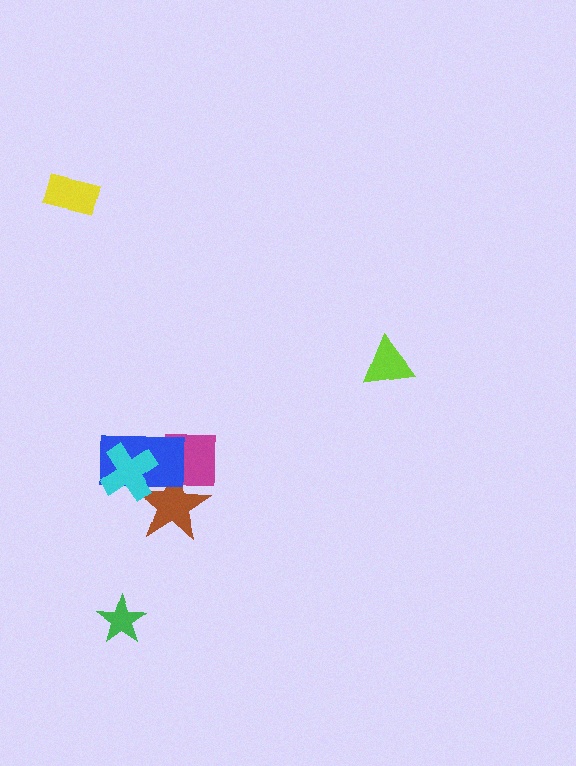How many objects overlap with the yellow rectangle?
0 objects overlap with the yellow rectangle.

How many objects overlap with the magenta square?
2 objects overlap with the magenta square.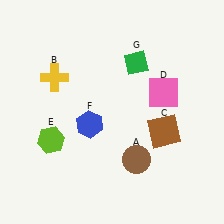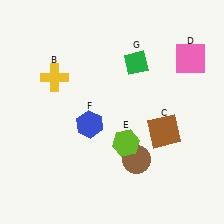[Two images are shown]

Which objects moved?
The objects that moved are: the pink square (D), the lime hexagon (E).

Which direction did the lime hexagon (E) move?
The lime hexagon (E) moved right.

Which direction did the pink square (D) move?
The pink square (D) moved up.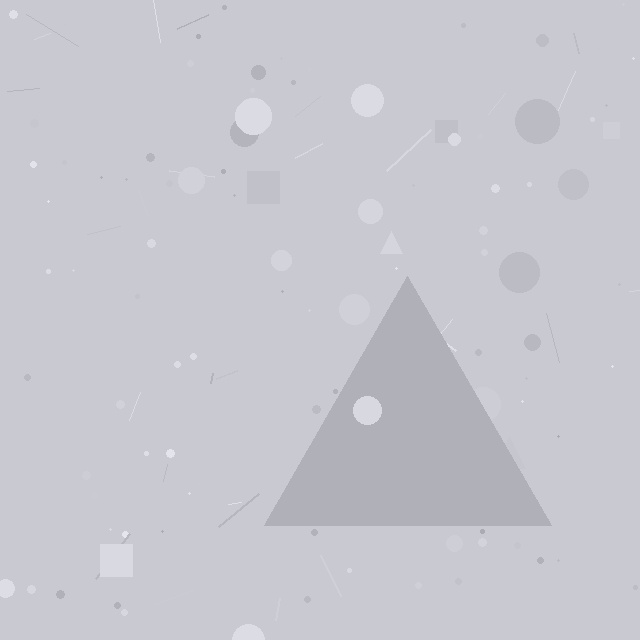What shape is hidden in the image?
A triangle is hidden in the image.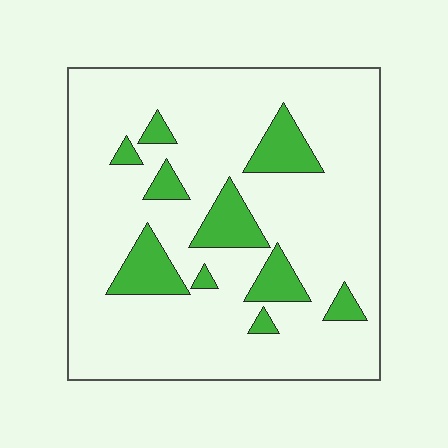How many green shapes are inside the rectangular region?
10.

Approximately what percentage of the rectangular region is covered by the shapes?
Approximately 15%.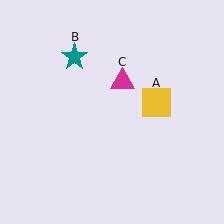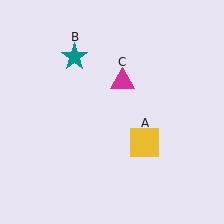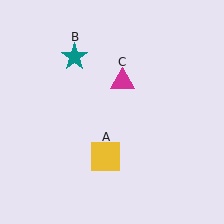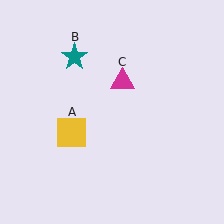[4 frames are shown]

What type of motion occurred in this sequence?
The yellow square (object A) rotated clockwise around the center of the scene.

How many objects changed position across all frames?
1 object changed position: yellow square (object A).